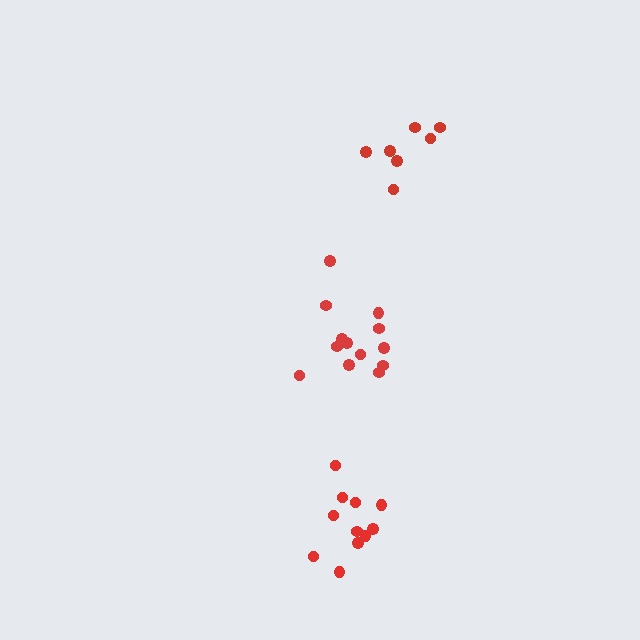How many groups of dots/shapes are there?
There are 3 groups.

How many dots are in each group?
Group 1: 7 dots, Group 2: 11 dots, Group 3: 13 dots (31 total).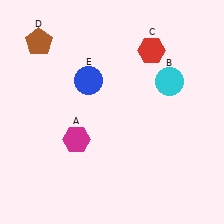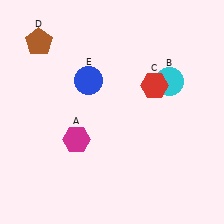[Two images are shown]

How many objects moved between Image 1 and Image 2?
1 object moved between the two images.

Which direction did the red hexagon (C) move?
The red hexagon (C) moved down.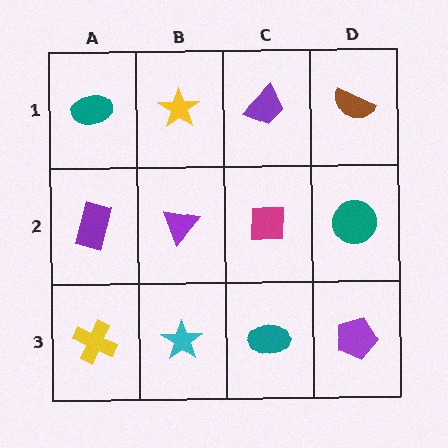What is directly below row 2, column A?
A yellow cross.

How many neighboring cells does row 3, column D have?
2.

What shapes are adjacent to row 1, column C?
A magenta square (row 2, column C), a yellow star (row 1, column B), a brown semicircle (row 1, column D).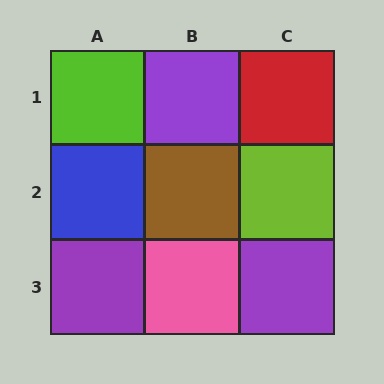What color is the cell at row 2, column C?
Lime.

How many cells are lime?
2 cells are lime.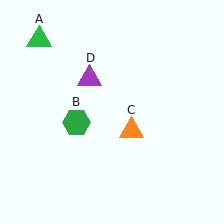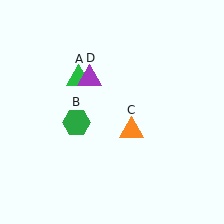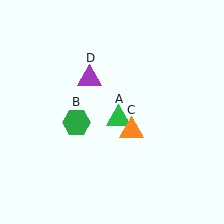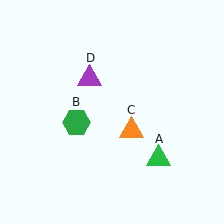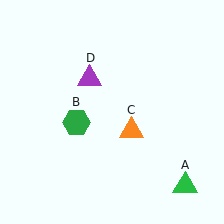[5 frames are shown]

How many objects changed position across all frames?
1 object changed position: green triangle (object A).